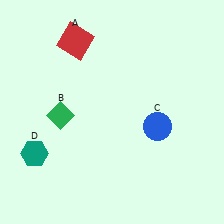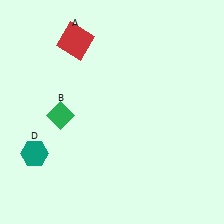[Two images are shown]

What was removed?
The blue circle (C) was removed in Image 2.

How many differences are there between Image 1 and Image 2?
There is 1 difference between the two images.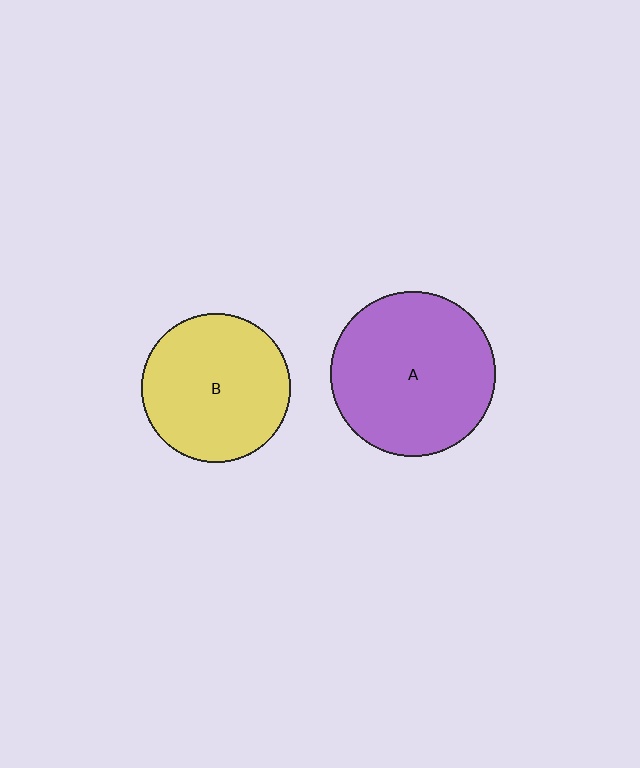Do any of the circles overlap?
No, none of the circles overlap.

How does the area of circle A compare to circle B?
Approximately 1.2 times.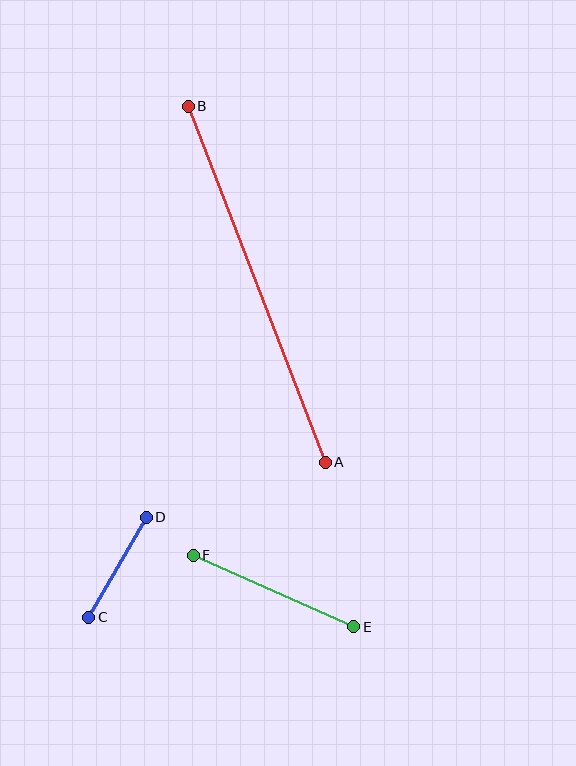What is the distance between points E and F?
The distance is approximately 175 pixels.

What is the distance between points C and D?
The distance is approximately 115 pixels.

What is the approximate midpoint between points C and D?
The midpoint is at approximately (117, 567) pixels.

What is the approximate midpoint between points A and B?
The midpoint is at approximately (257, 284) pixels.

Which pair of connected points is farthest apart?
Points A and B are farthest apart.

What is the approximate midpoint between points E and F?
The midpoint is at approximately (273, 591) pixels.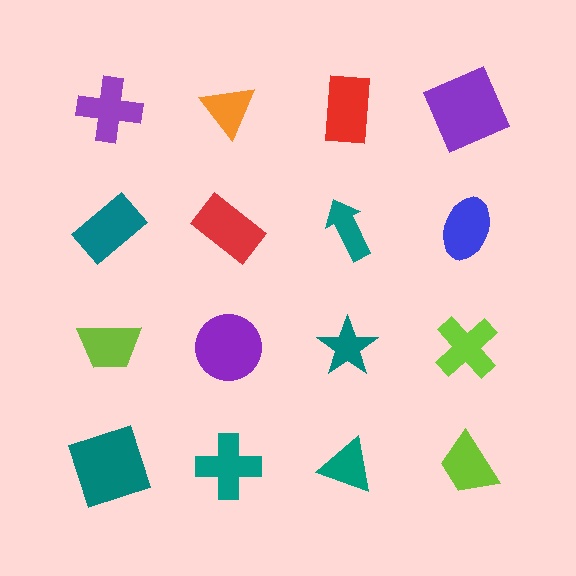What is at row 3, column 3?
A teal star.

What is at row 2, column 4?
A blue ellipse.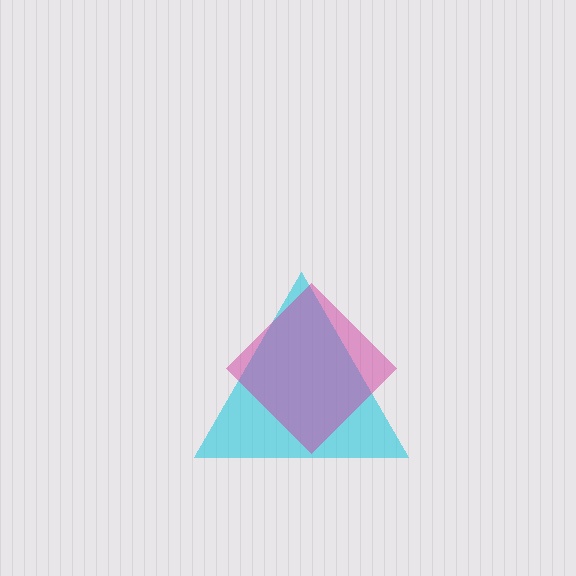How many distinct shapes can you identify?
There are 2 distinct shapes: a cyan triangle, a magenta diamond.